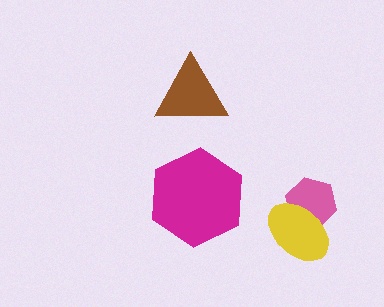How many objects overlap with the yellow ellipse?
1 object overlaps with the yellow ellipse.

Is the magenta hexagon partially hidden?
No, no other shape covers it.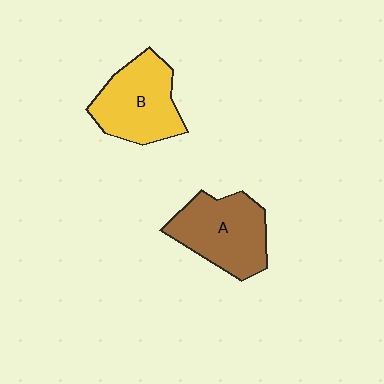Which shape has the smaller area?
Shape B (yellow).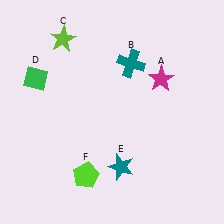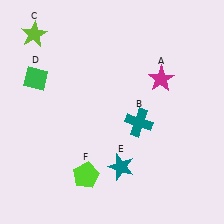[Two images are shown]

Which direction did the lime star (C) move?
The lime star (C) moved left.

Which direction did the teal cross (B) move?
The teal cross (B) moved down.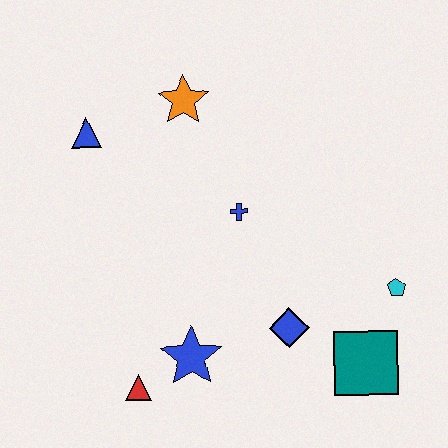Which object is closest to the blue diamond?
The teal square is closest to the blue diamond.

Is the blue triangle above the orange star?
No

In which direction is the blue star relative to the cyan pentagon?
The blue star is to the left of the cyan pentagon.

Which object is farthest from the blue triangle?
The teal square is farthest from the blue triangle.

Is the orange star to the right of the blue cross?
No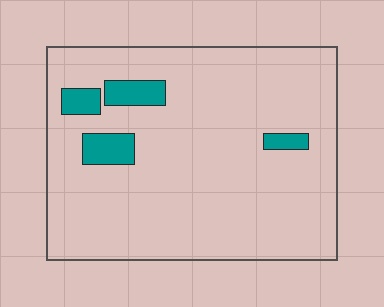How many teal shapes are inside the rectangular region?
4.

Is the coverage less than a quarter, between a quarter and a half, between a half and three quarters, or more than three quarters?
Less than a quarter.